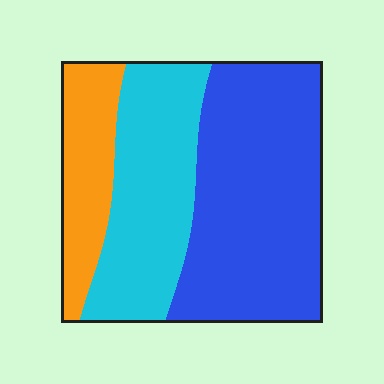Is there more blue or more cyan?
Blue.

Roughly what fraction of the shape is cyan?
Cyan covers 32% of the shape.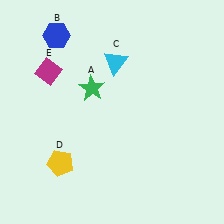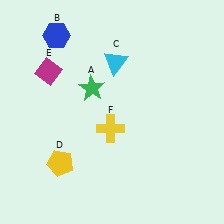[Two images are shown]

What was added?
A yellow cross (F) was added in Image 2.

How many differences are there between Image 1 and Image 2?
There is 1 difference between the two images.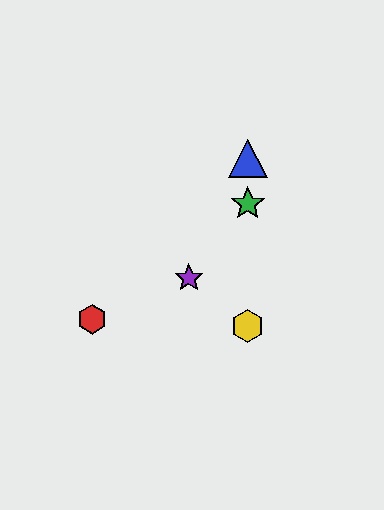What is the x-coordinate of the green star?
The green star is at x≈248.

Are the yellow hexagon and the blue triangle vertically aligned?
Yes, both are at x≈248.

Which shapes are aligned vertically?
The blue triangle, the green star, the yellow hexagon are aligned vertically.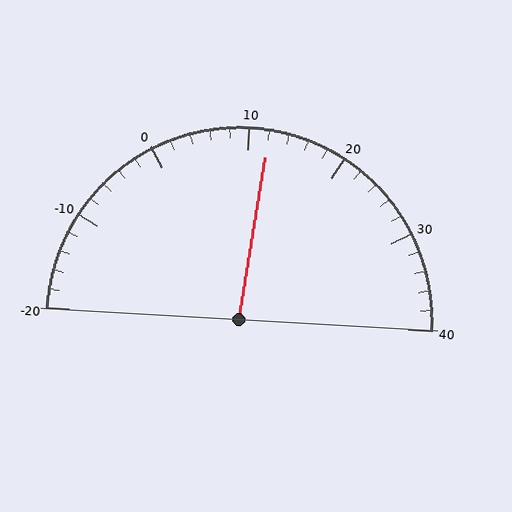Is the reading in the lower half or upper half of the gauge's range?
The reading is in the upper half of the range (-20 to 40).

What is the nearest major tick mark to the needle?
The nearest major tick mark is 10.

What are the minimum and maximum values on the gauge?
The gauge ranges from -20 to 40.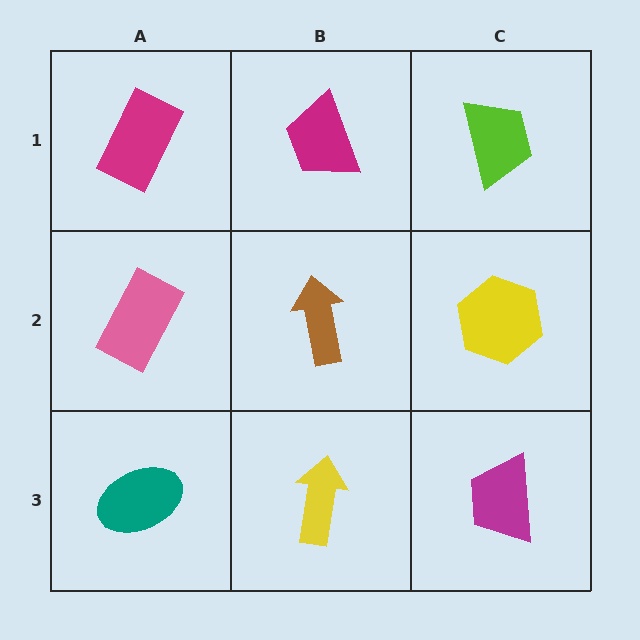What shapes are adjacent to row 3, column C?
A yellow hexagon (row 2, column C), a yellow arrow (row 3, column B).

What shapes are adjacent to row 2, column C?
A lime trapezoid (row 1, column C), a magenta trapezoid (row 3, column C), a brown arrow (row 2, column B).